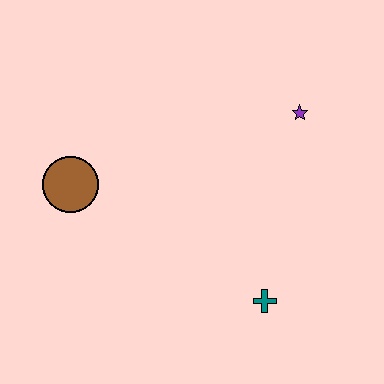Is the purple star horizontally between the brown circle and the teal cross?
No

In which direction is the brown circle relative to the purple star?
The brown circle is to the left of the purple star.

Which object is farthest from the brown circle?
The purple star is farthest from the brown circle.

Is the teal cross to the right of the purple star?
No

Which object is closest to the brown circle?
The teal cross is closest to the brown circle.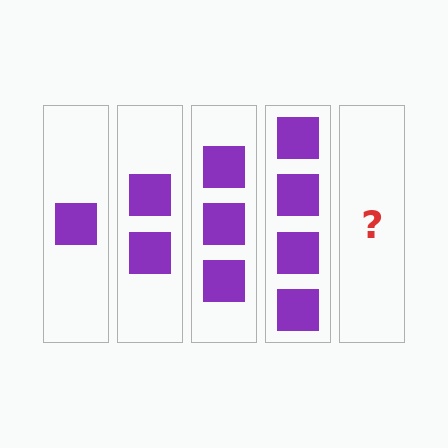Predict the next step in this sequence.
The next step is 5 squares.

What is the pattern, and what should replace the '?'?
The pattern is that each step adds one more square. The '?' should be 5 squares.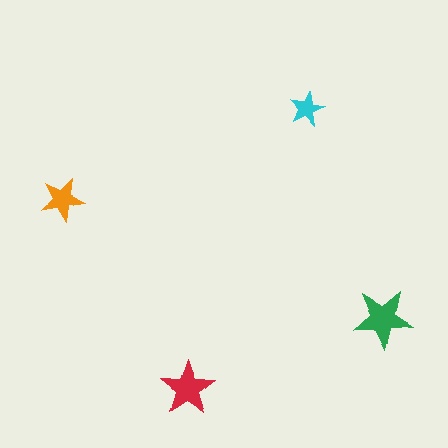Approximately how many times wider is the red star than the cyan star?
About 1.5 times wider.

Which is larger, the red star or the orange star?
The red one.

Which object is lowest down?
The red star is bottommost.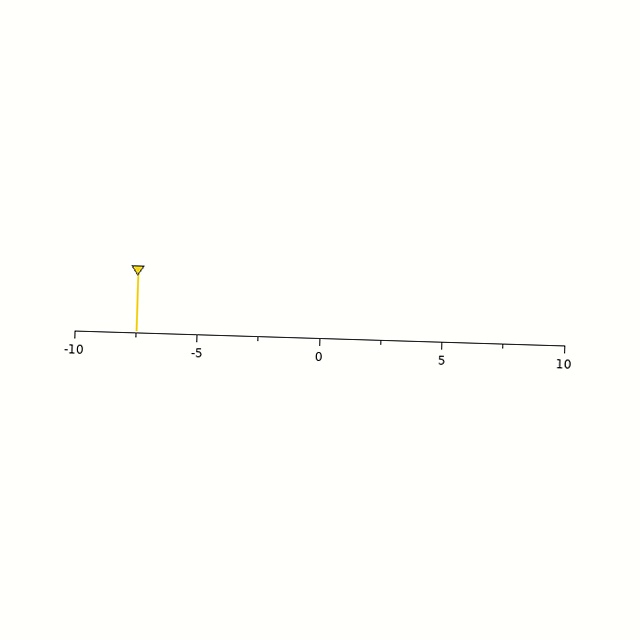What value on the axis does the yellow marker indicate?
The marker indicates approximately -7.5.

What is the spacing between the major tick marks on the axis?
The major ticks are spaced 5 apart.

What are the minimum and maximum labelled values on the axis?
The axis runs from -10 to 10.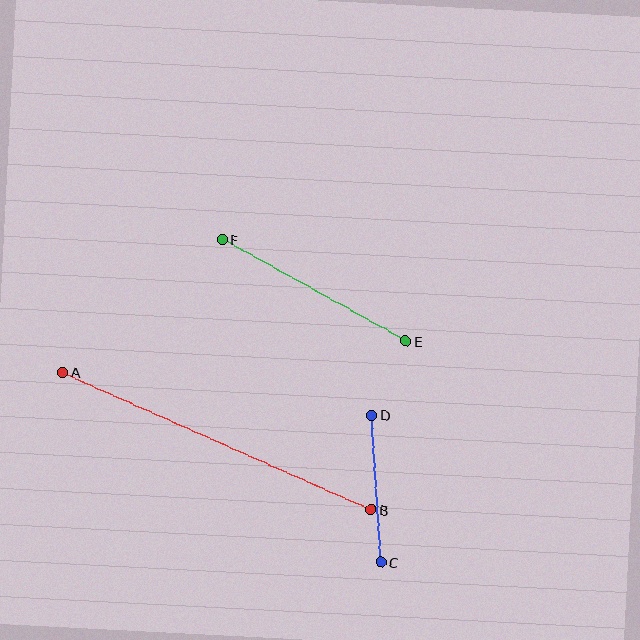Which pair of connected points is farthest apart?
Points A and B are farthest apart.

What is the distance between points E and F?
The distance is approximately 210 pixels.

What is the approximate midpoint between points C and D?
The midpoint is at approximately (376, 489) pixels.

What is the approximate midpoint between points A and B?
The midpoint is at approximately (217, 441) pixels.